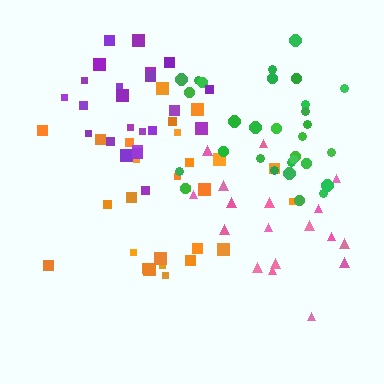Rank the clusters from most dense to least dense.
green, purple, orange, pink.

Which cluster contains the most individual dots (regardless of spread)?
Green (30).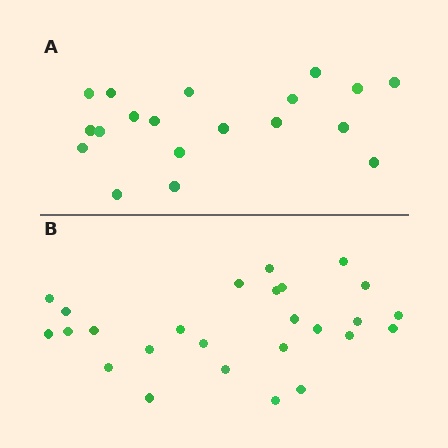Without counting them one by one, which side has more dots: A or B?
Region B (the bottom region) has more dots.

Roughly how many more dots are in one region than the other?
Region B has roughly 8 or so more dots than region A.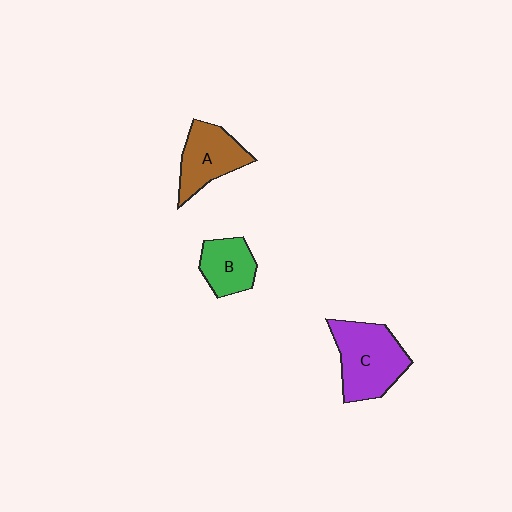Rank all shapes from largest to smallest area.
From largest to smallest: C (purple), A (brown), B (green).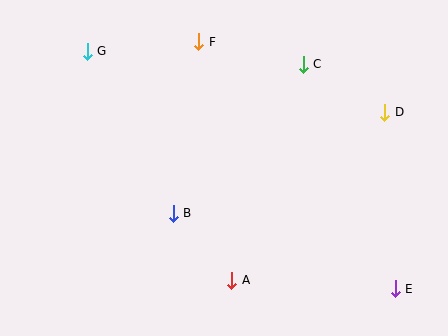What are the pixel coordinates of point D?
Point D is at (384, 112).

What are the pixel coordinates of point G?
Point G is at (87, 51).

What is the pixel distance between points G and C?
The distance between G and C is 217 pixels.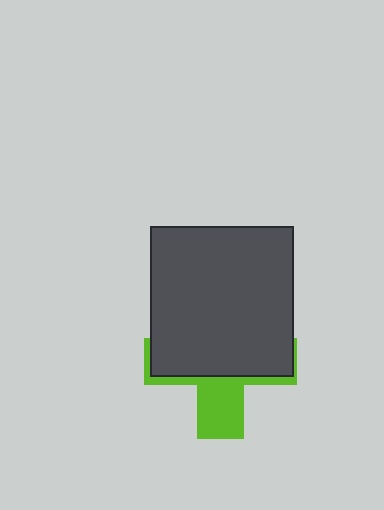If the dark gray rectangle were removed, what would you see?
You would see the complete lime cross.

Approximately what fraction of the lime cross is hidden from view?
Roughly 66% of the lime cross is hidden behind the dark gray rectangle.